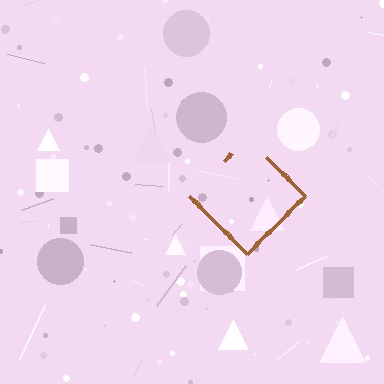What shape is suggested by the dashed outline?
The dashed outline suggests a diamond.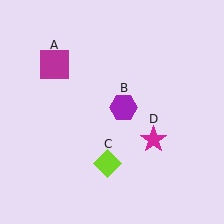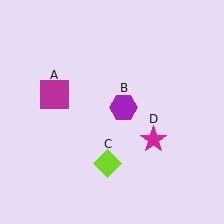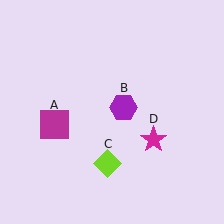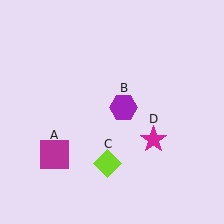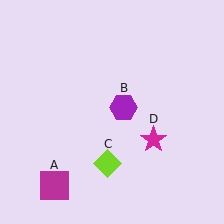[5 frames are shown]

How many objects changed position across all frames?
1 object changed position: magenta square (object A).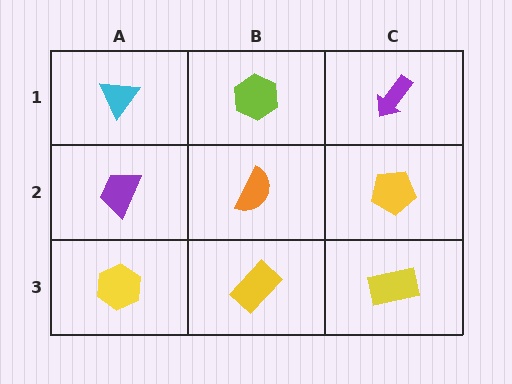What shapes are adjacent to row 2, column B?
A lime hexagon (row 1, column B), a yellow rectangle (row 3, column B), a purple trapezoid (row 2, column A), a yellow pentagon (row 2, column C).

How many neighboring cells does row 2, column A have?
3.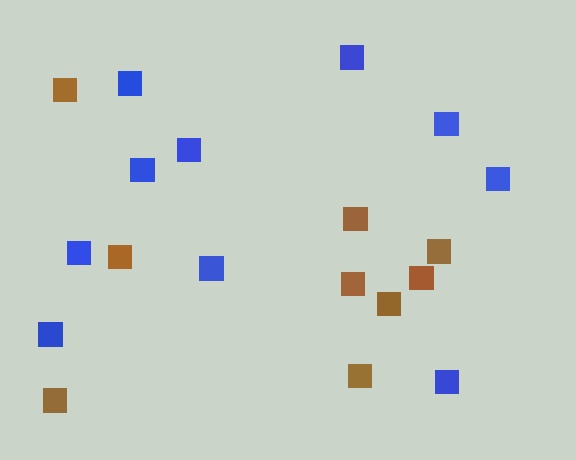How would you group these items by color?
There are 2 groups: one group of blue squares (10) and one group of brown squares (9).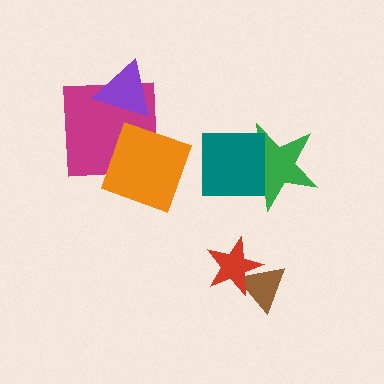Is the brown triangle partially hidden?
Yes, it is partially covered by another shape.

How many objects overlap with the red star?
1 object overlaps with the red star.